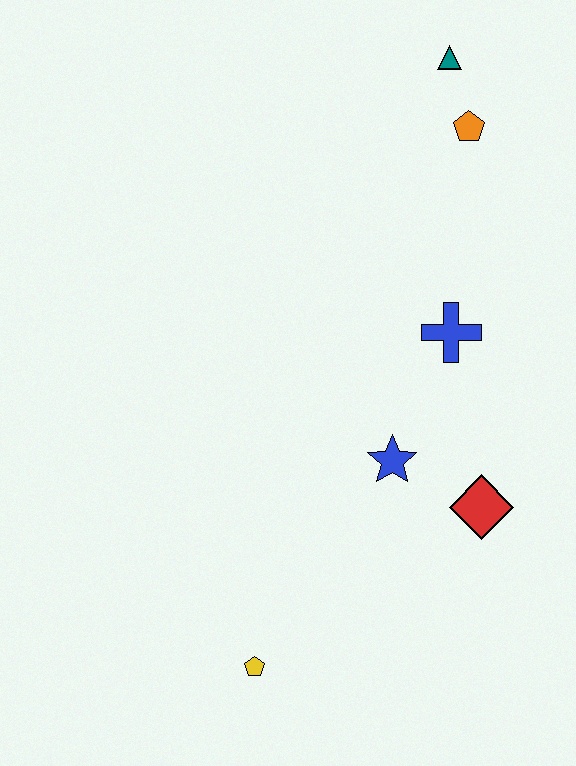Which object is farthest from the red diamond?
The teal triangle is farthest from the red diamond.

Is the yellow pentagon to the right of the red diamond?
No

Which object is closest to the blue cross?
The blue star is closest to the blue cross.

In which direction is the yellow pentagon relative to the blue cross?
The yellow pentagon is below the blue cross.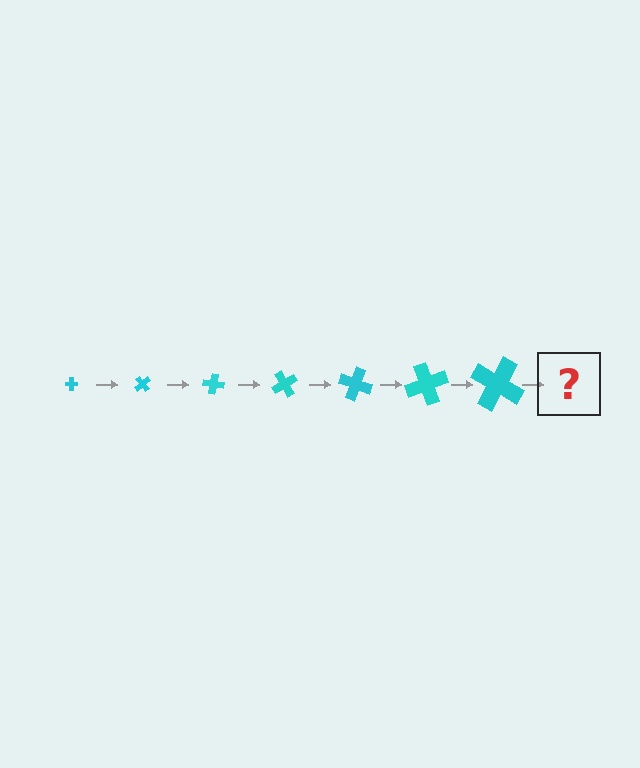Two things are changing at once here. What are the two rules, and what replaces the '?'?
The two rules are that the cross grows larger each step and it rotates 50 degrees each step. The '?' should be a cross, larger than the previous one and rotated 350 degrees from the start.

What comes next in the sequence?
The next element should be a cross, larger than the previous one and rotated 350 degrees from the start.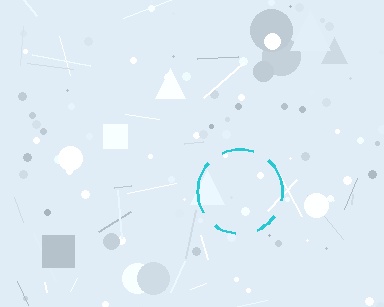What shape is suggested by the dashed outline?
The dashed outline suggests a circle.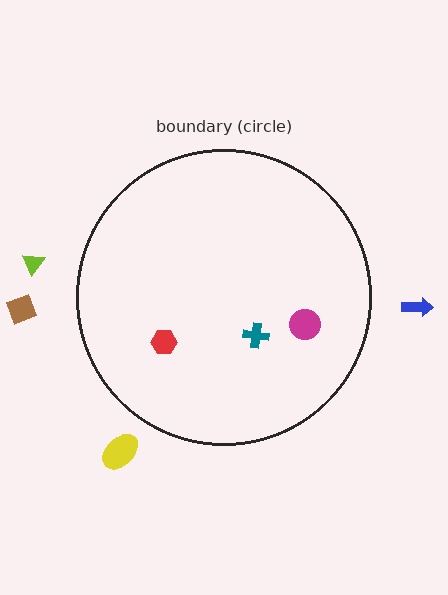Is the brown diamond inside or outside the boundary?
Outside.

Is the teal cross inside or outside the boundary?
Inside.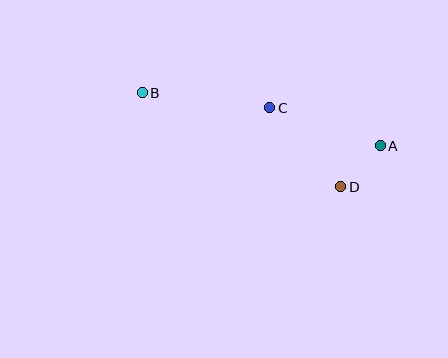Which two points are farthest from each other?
Points A and B are farthest from each other.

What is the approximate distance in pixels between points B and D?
The distance between B and D is approximately 220 pixels.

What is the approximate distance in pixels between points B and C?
The distance between B and C is approximately 128 pixels.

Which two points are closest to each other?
Points A and D are closest to each other.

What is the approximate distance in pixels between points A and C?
The distance between A and C is approximately 117 pixels.